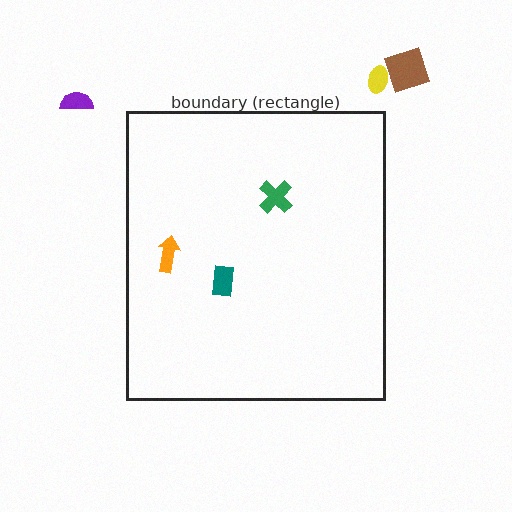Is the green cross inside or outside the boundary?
Inside.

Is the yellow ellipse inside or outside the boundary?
Outside.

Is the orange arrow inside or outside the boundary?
Inside.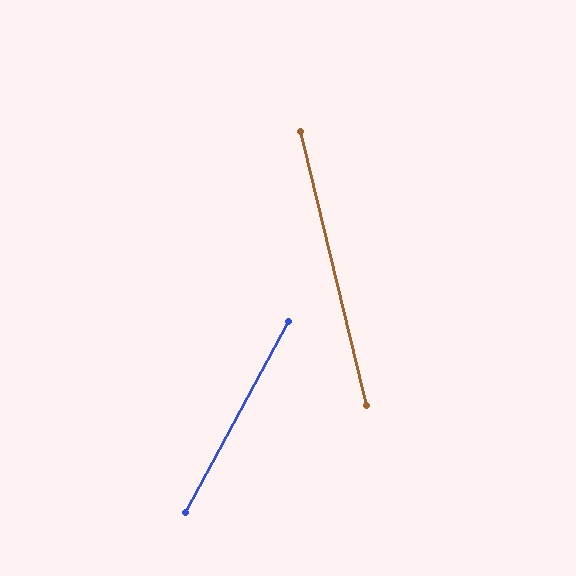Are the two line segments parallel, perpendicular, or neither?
Neither parallel nor perpendicular — they differ by about 42°.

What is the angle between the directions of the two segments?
Approximately 42 degrees.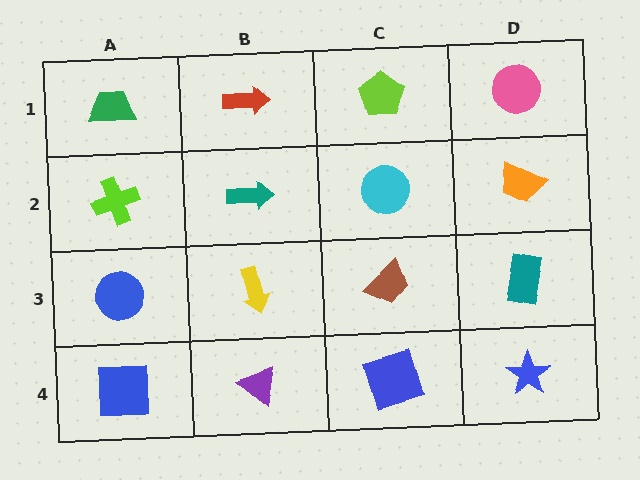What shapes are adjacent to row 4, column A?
A blue circle (row 3, column A), a purple triangle (row 4, column B).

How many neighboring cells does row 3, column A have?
3.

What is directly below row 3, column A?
A blue square.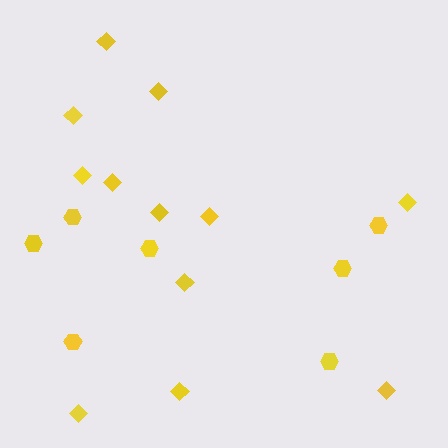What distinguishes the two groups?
There are 2 groups: one group of diamonds (12) and one group of hexagons (7).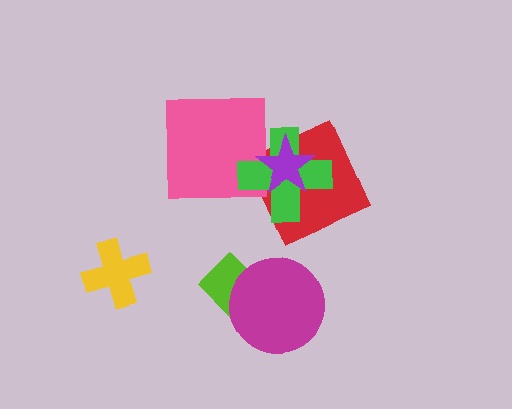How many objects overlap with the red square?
2 objects overlap with the red square.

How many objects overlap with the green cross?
3 objects overlap with the green cross.